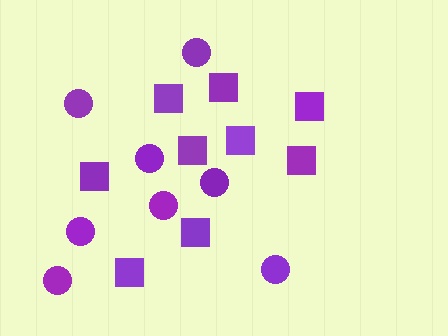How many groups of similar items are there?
There are 2 groups: one group of circles (8) and one group of squares (9).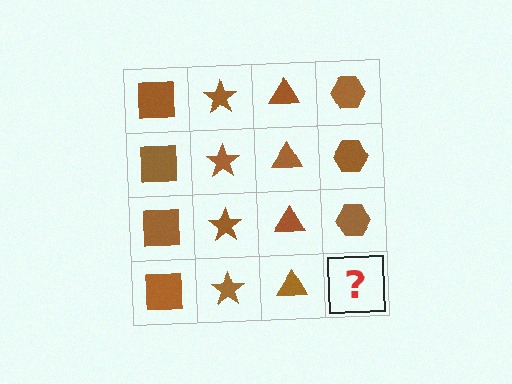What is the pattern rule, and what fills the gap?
The rule is that each column has a consistent shape. The gap should be filled with a brown hexagon.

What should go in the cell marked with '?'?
The missing cell should contain a brown hexagon.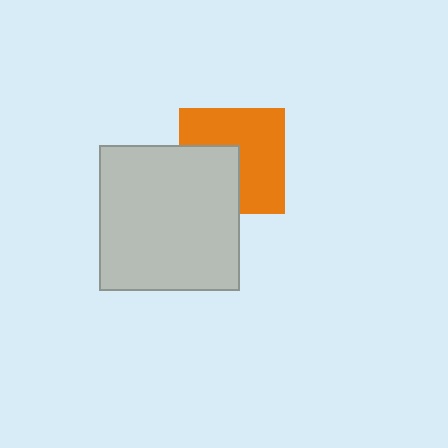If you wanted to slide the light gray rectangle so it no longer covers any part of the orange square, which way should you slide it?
Slide it toward the lower-left — that is the most direct way to separate the two shapes.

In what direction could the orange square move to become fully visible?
The orange square could move toward the upper-right. That would shift it out from behind the light gray rectangle entirely.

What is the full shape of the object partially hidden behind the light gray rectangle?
The partially hidden object is an orange square.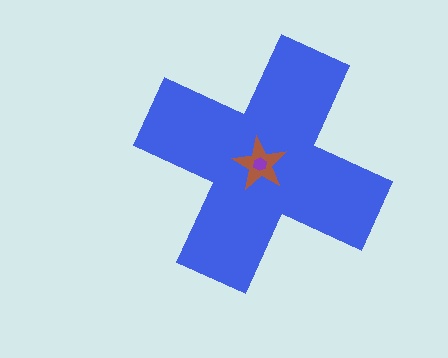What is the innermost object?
The purple hexagon.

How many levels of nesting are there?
3.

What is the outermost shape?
The blue cross.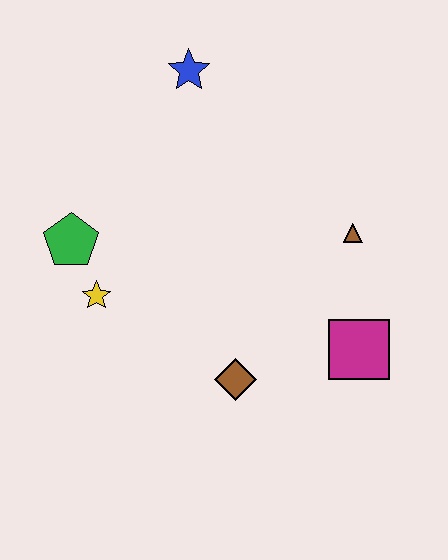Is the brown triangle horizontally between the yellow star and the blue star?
No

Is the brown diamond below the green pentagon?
Yes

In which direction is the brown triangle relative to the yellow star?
The brown triangle is to the right of the yellow star.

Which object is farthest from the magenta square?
The blue star is farthest from the magenta square.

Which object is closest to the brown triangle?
The magenta square is closest to the brown triangle.